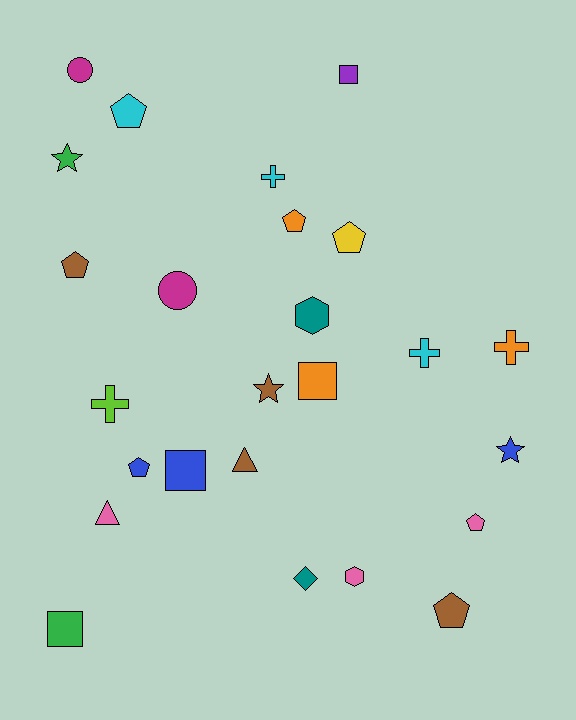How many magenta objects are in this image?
There are 2 magenta objects.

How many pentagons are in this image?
There are 7 pentagons.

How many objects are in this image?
There are 25 objects.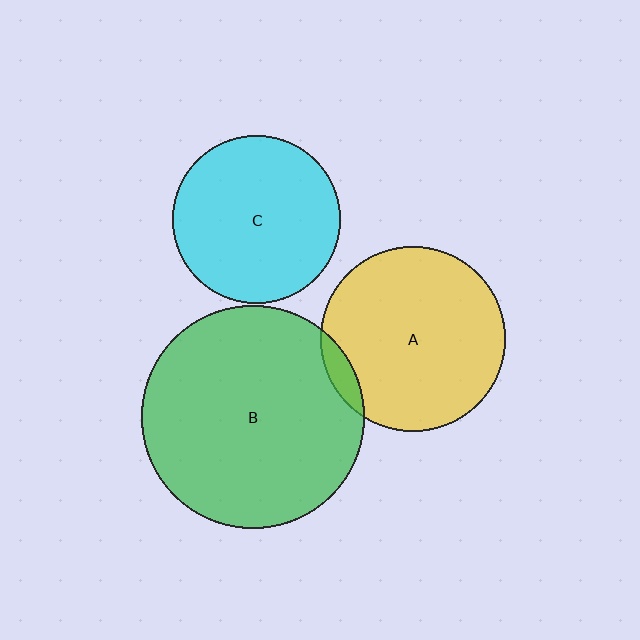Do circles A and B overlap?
Yes.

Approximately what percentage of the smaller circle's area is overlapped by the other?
Approximately 5%.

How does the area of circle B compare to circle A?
Approximately 1.5 times.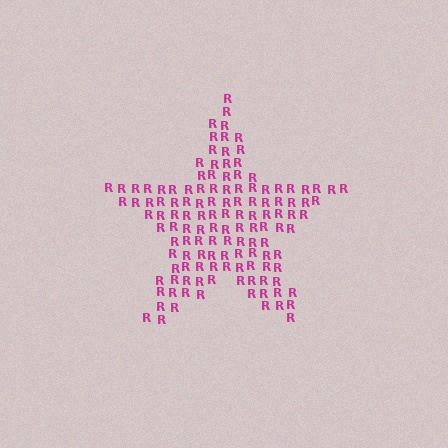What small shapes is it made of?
It is made of small letter R's.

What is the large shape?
The large shape is a star.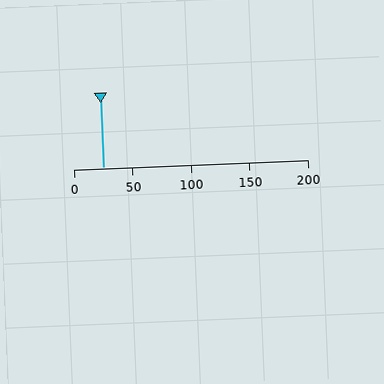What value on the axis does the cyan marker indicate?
The marker indicates approximately 25.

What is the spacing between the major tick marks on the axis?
The major ticks are spaced 50 apart.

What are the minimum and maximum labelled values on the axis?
The axis runs from 0 to 200.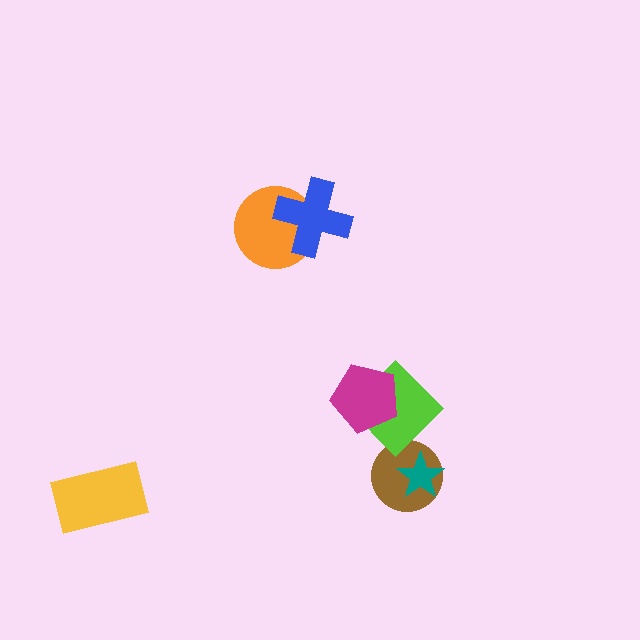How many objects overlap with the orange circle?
1 object overlaps with the orange circle.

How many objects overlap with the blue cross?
1 object overlaps with the blue cross.